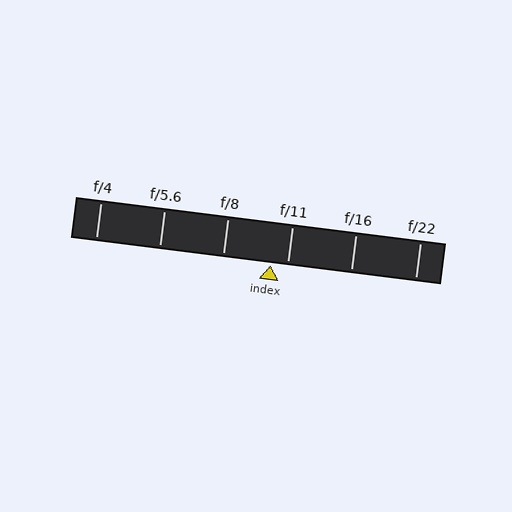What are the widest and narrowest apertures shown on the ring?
The widest aperture shown is f/4 and the narrowest is f/22.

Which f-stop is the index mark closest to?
The index mark is closest to f/11.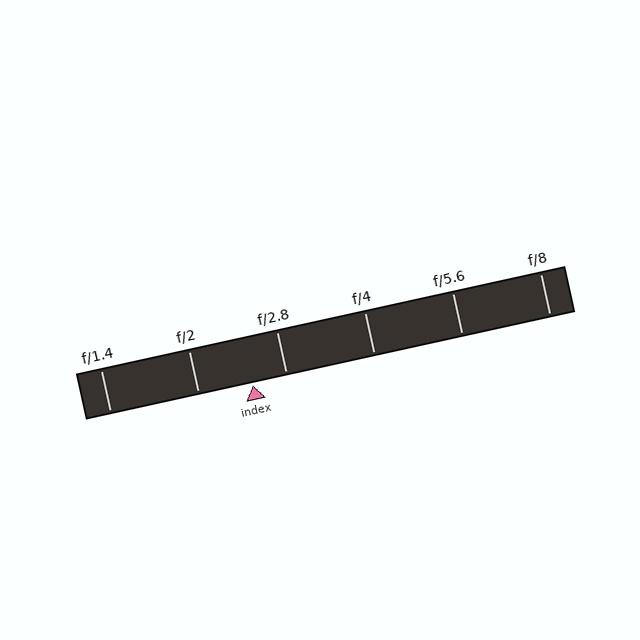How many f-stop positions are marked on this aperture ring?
There are 6 f-stop positions marked.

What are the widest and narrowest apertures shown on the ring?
The widest aperture shown is f/1.4 and the narrowest is f/8.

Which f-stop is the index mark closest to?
The index mark is closest to f/2.8.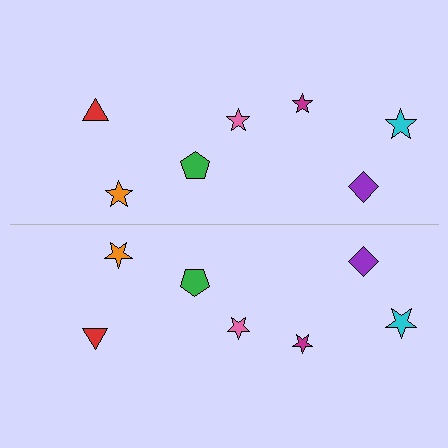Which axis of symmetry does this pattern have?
The pattern has a horizontal axis of symmetry running through the center of the image.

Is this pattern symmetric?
Yes, this pattern has bilateral (reflection) symmetry.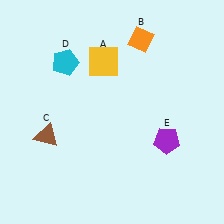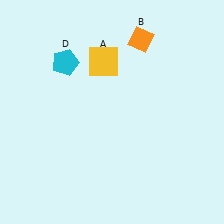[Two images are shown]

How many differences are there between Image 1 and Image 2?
There are 2 differences between the two images.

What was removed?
The brown triangle (C), the purple pentagon (E) were removed in Image 2.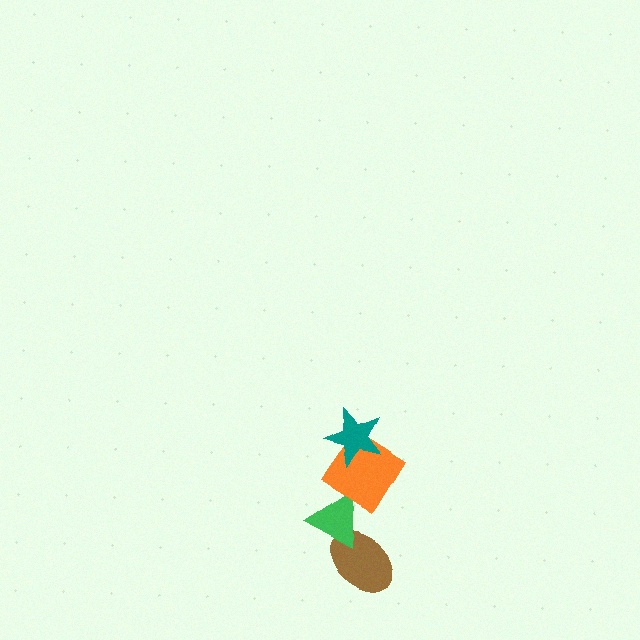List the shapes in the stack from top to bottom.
From top to bottom: the teal star, the orange diamond, the green triangle, the brown ellipse.